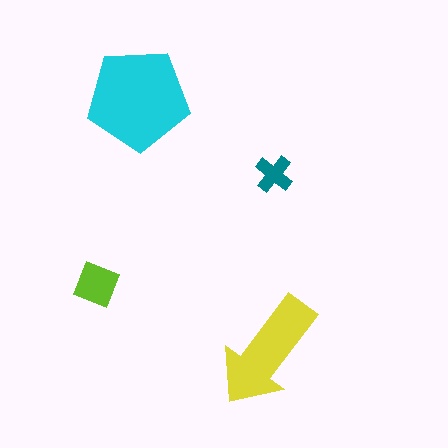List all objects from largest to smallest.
The cyan pentagon, the yellow arrow, the lime diamond, the teal cross.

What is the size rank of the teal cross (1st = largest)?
4th.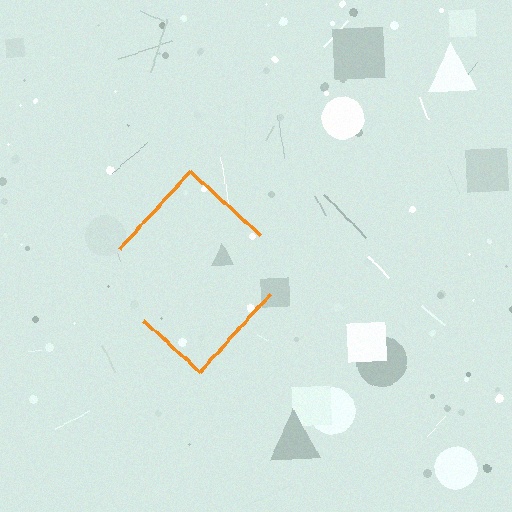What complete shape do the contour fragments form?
The contour fragments form a diamond.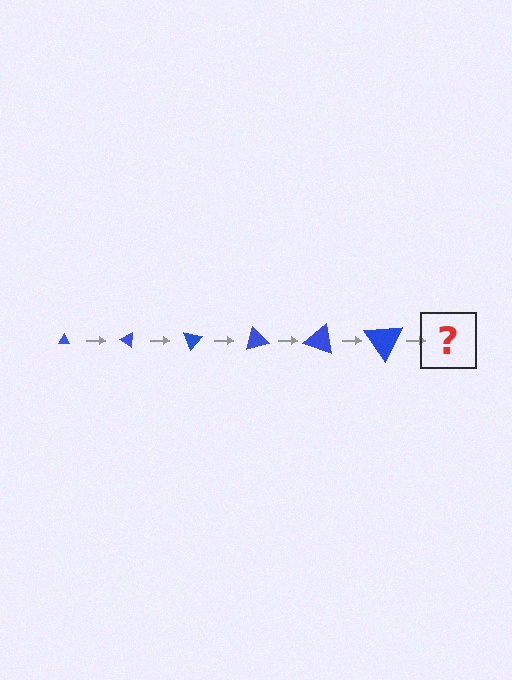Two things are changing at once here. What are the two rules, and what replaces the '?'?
The two rules are that the triangle grows larger each step and it rotates 35 degrees each step. The '?' should be a triangle, larger than the previous one and rotated 210 degrees from the start.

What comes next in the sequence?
The next element should be a triangle, larger than the previous one and rotated 210 degrees from the start.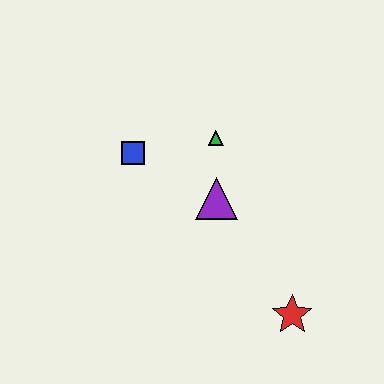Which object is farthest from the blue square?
The red star is farthest from the blue square.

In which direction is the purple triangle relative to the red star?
The purple triangle is above the red star.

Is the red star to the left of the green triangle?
No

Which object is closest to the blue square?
The green triangle is closest to the blue square.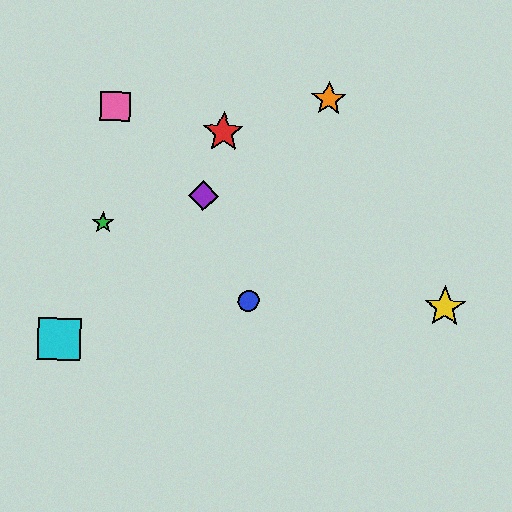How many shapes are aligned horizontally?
2 shapes (the blue circle, the yellow star) are aligned horizontally.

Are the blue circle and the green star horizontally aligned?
No, the blue circle is at y≈301 and the green star is at y≈223.